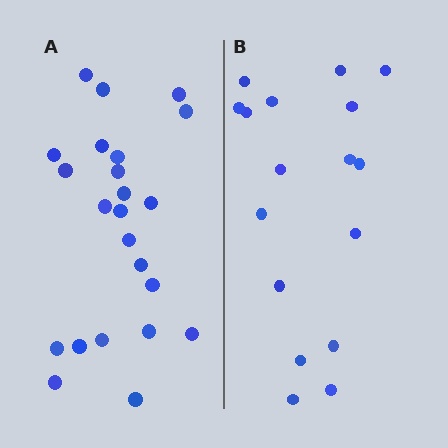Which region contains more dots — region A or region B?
Region A (the left region) has more dots.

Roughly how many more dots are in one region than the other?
Region A has about 6 more dots than region B.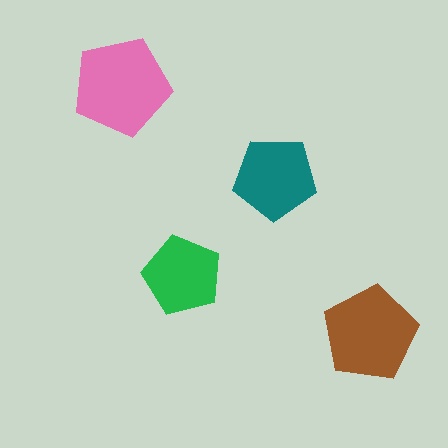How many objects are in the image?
There are 4 objects in the image.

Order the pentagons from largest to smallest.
the pink one, the brown one, the teal one, the green one.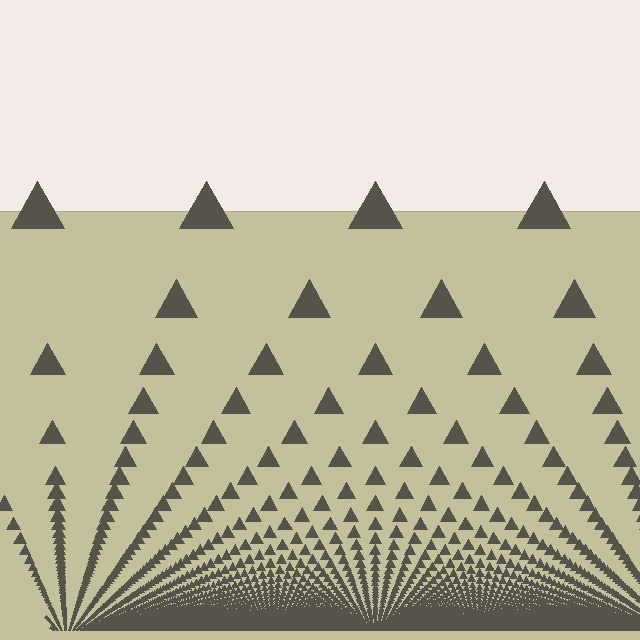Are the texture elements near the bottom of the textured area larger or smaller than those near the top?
Smaller. The gradient is inverted — elements near the bottom are smaller and denser.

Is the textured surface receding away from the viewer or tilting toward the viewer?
The surface appears to tilt toward the viewer. Texture elements get larger and sparser toward the top.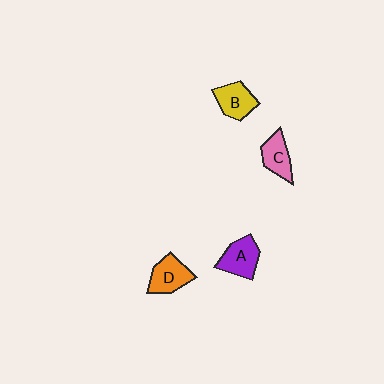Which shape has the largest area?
Shape A (purple).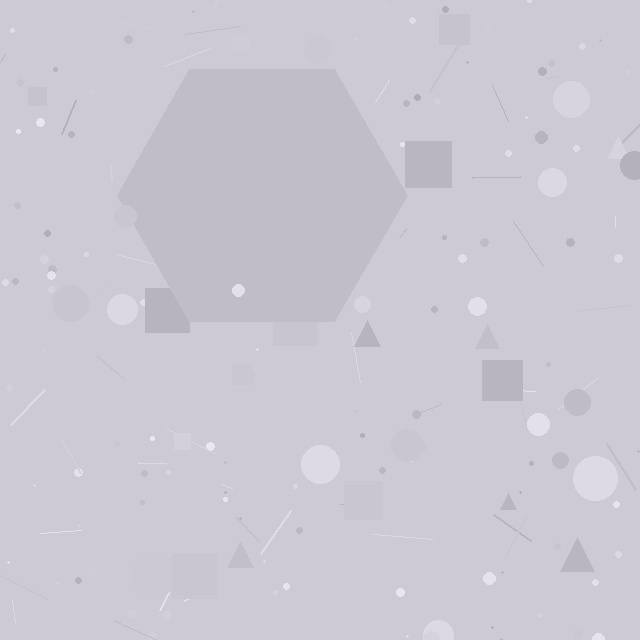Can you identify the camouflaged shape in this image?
The camouflaged shape is a hexagon.